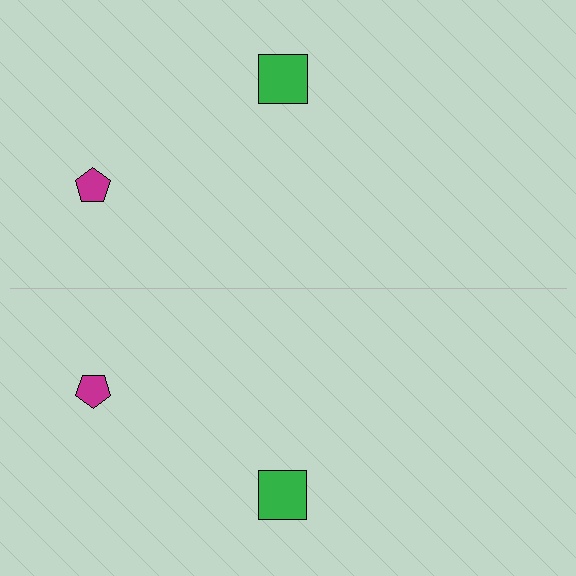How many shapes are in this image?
There are 4 shapes in this image.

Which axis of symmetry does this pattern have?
The pattern has a horizontal axis of symmetry running through the center of the image.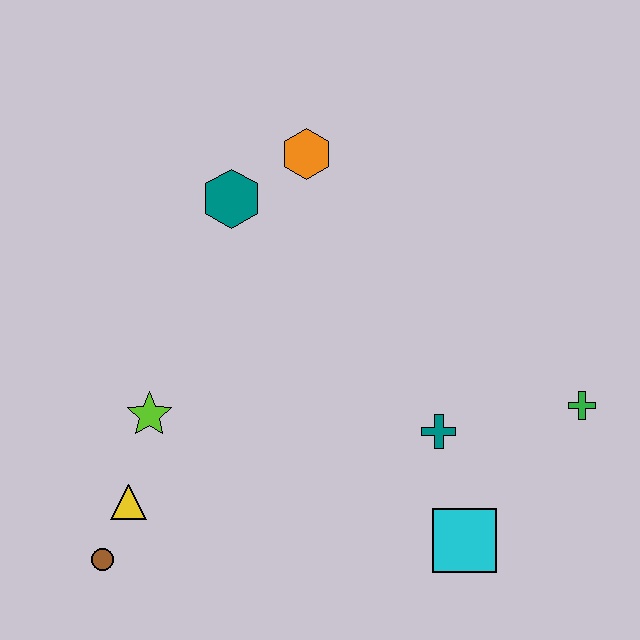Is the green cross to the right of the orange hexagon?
Yes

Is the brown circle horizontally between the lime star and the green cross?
No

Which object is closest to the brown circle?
The yellow triangle is closest to the brown circle.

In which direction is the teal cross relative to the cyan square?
The teal cross is above the cyan square.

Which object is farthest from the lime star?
The green cross is farthest from the lime star.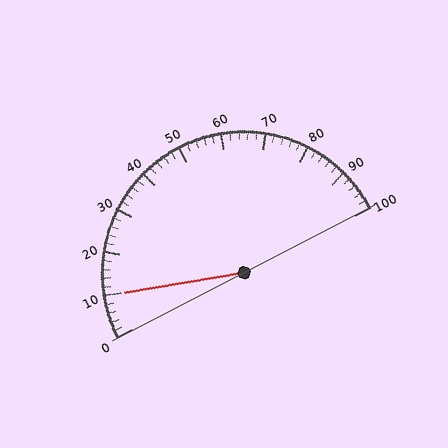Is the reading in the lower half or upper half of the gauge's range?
The reading is in the lower half of the range (0 to 100).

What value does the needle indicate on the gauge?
The needle indicates approximately 10.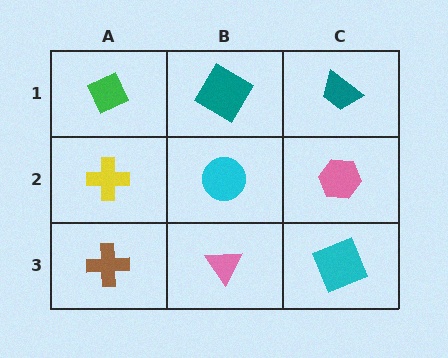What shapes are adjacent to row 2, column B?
A teal diamond (row 1, column B), a pink triangle (row 3, column B), a yellow cross (row 2, column A), a pink hexagon (row 2, column C).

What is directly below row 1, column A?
A yellow cross.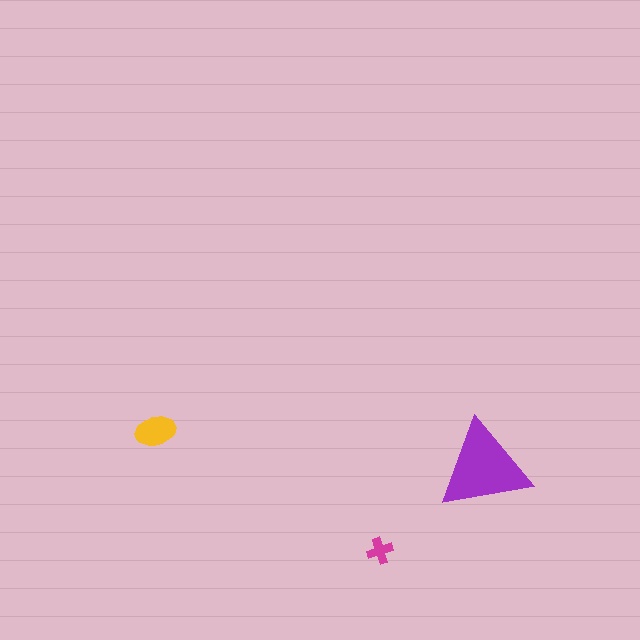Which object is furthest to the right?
The purple triangle is rightmost.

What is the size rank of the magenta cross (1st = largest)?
3rd.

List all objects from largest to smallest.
The purple triangle, the yellow ellipse, the magenta cross.